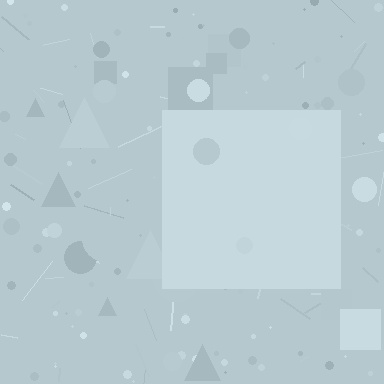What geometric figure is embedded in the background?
A square is embedded in the background.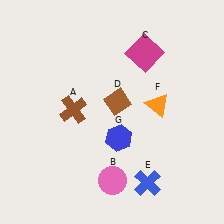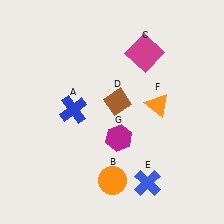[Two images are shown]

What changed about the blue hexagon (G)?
In Image 1, G is blue. In Image 2, it changed to magenta.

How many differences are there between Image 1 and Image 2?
There are 3 differences between the two images.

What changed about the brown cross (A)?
In Image 1, A is brown. In Image 2, it changed to blue.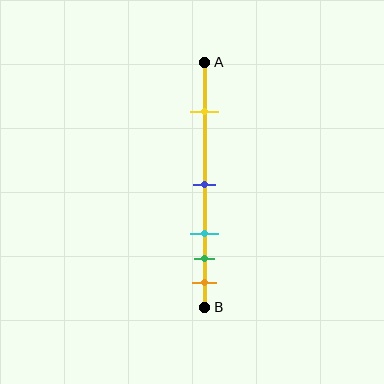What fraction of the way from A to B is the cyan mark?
The cyan mark is approximately 70% (0.7) of the way from A to B.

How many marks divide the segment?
There are 5 marks dividing the segment.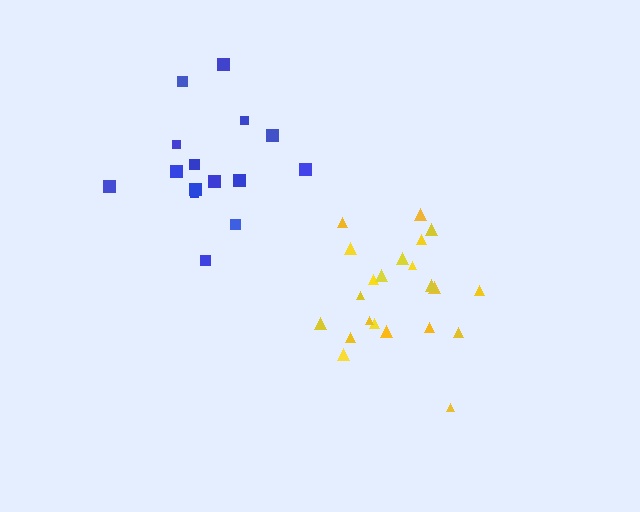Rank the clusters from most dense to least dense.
yellow, blue.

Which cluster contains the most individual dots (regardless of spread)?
Yellow (22).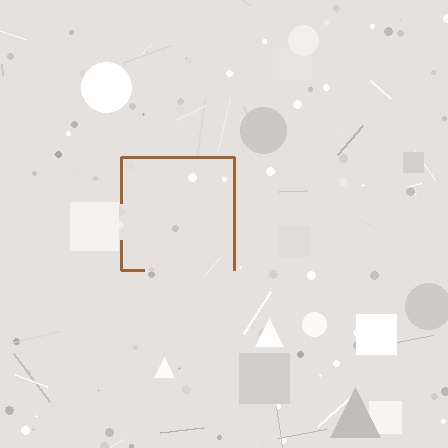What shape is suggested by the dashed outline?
The dashed outline suggests a square.